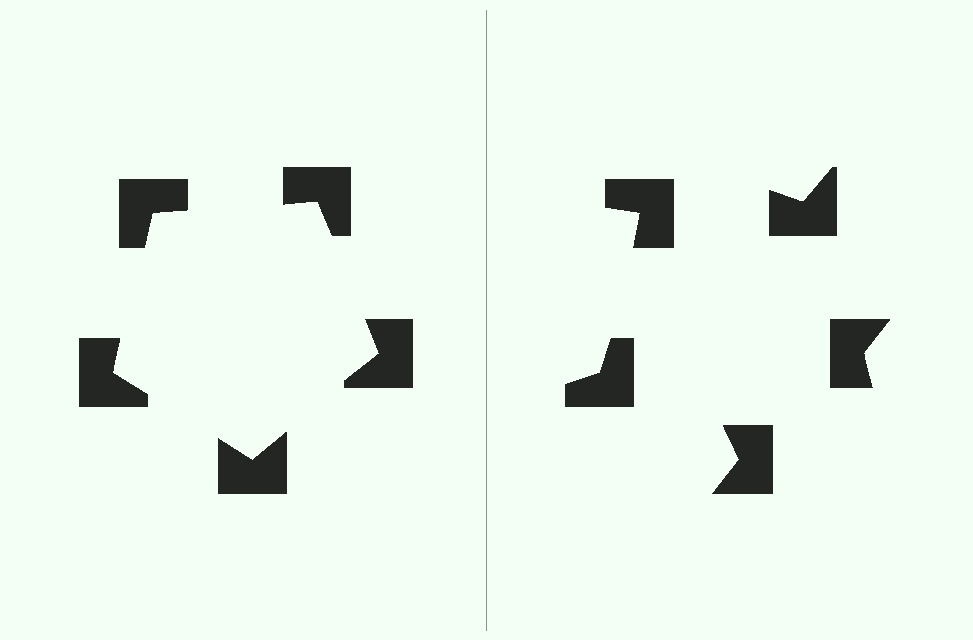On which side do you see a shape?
An illusory pentagon appears on the left side. On the right side the wedge cuts are rotated, so no coherent shape forms.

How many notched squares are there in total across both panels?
10 — 5 on each side.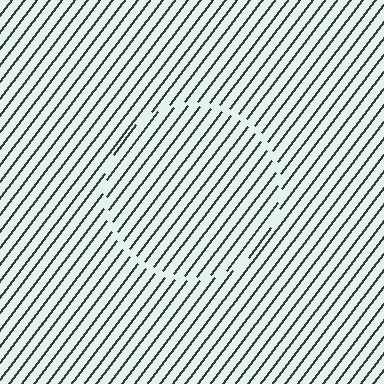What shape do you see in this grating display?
An illusory circle. The interior of the shape contains the same grating, shifted by half a period — the contour is defined by the phase discontinuity where line-ends from the inner and outer gratings abut.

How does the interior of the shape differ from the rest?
The interior of the shape contains the same grating, shifted by half a period — the contour is defined by the phase discontinuity where line-ends from the inner and outer gratings abut.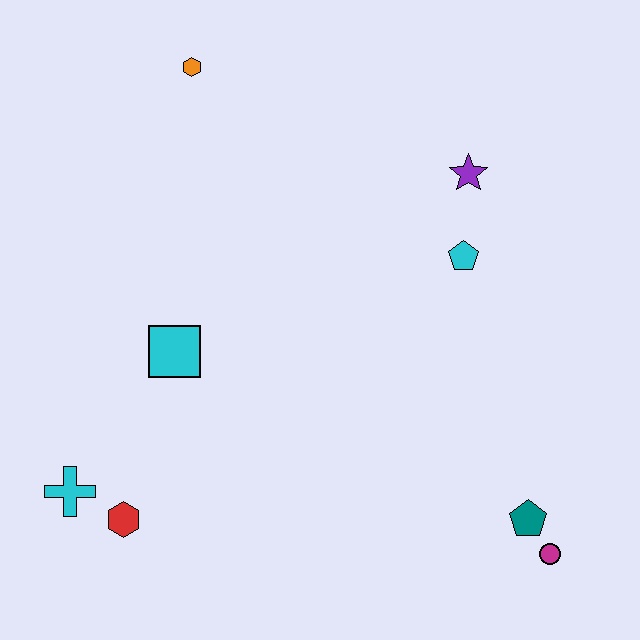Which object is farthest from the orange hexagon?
The magenta circle is farthest from the orange hexagon.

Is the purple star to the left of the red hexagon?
No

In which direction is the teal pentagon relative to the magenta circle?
The teal pentagon is above the magenta circle.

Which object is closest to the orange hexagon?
The cyan square is closest to the orange hexagon.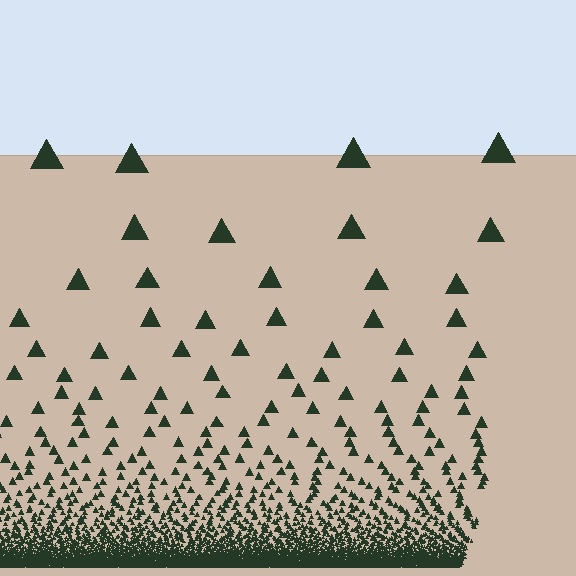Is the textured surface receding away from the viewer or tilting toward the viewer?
The surface appears to tilt toward the viewer. Texture elements get larger and sparser toward the top.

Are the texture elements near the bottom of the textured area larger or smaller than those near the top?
Smaller. The gradient is inverted — elements near the bottom are smaller and denser.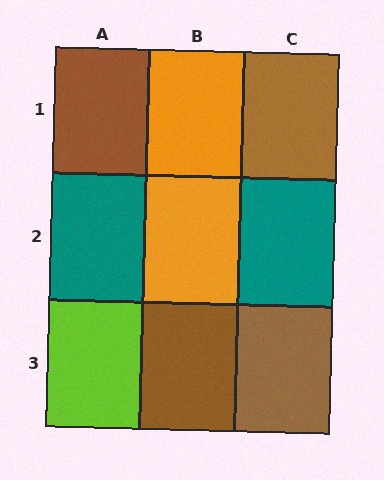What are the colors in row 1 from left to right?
Brown, orange, brown.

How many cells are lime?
1 cell is lime.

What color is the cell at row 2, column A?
Teal.